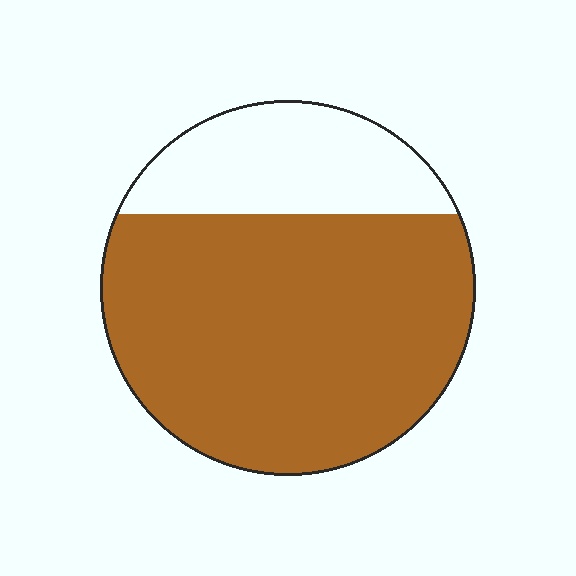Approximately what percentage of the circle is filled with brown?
Approximately 75%.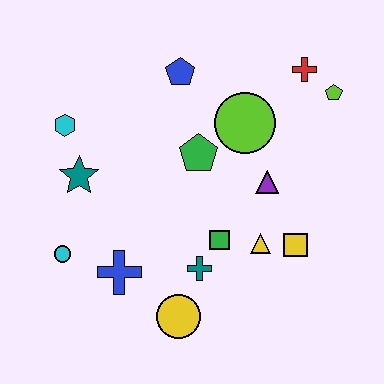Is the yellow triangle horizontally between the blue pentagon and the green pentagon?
No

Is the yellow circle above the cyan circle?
No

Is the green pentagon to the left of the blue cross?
No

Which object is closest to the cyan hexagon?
The teal star is closest to the cyan hexagon.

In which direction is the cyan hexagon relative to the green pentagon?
The cyan hexagon is to the left of the green pentagon.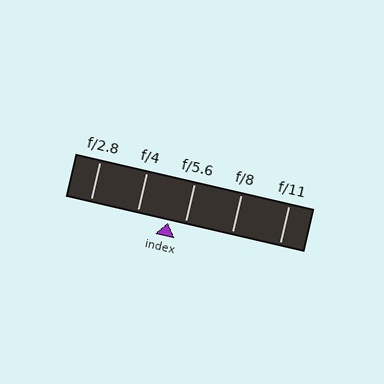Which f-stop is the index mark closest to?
The index mark is closest to f/5.6.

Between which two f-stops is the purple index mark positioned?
The index mark is between f/4 and f/5.6.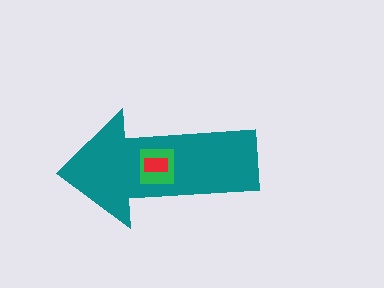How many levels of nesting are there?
3.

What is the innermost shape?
The red rectangle.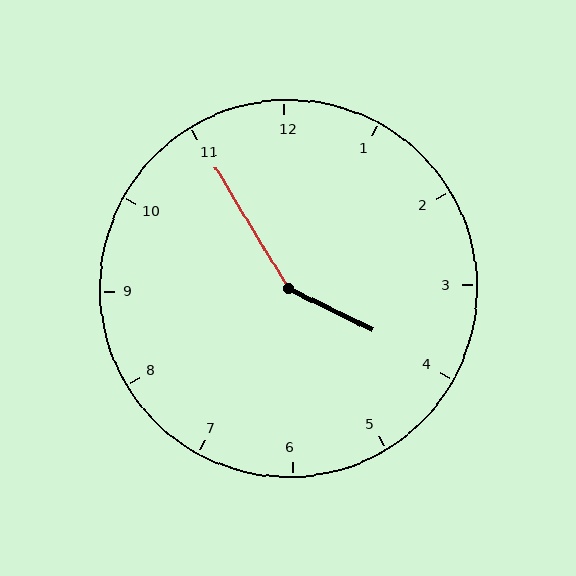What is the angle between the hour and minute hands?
Approximately 148 degrees.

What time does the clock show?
3:55.